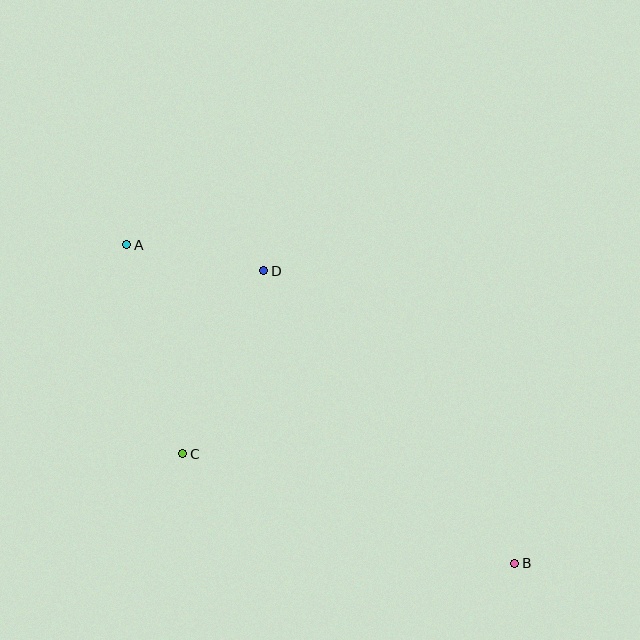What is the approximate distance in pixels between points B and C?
The distance between B and C is approximately 350 pixels.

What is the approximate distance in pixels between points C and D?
The distance between C and D is approximately 200 pixels.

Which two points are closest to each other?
Points A and D are closest to each other.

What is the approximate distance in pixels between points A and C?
The distance between A and C is approximately 216 pixels.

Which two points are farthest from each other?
Points A and B are farthest from each other.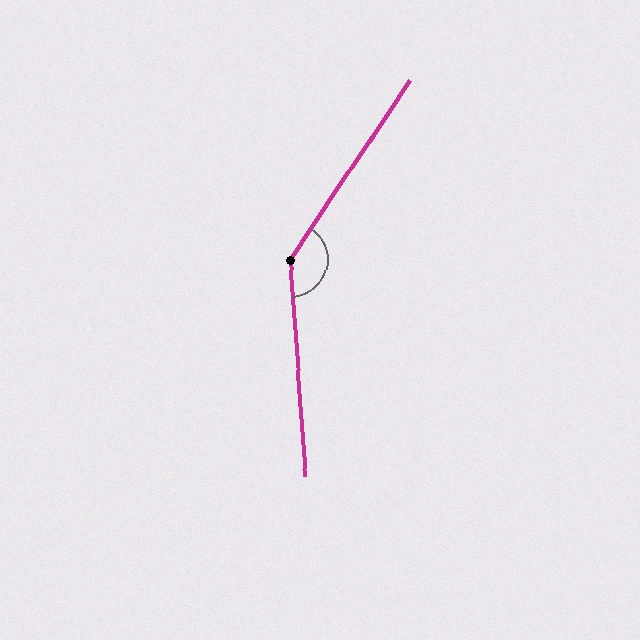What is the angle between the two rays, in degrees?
Approximately 142 degrees.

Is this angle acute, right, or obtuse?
It is obtuse.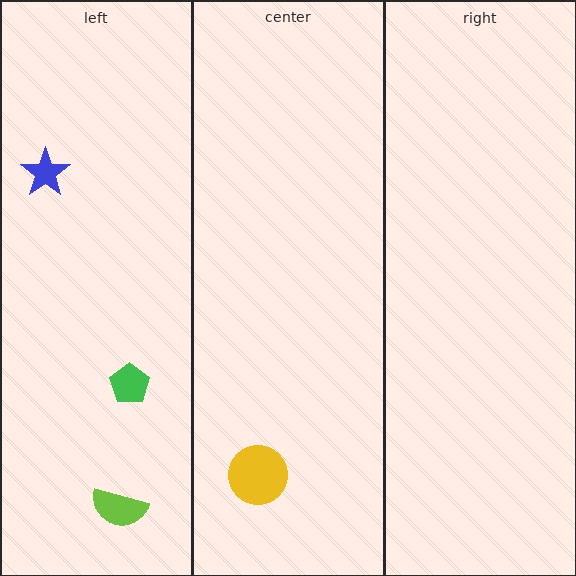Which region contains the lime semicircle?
The left region.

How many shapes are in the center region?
1.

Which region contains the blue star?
The left region.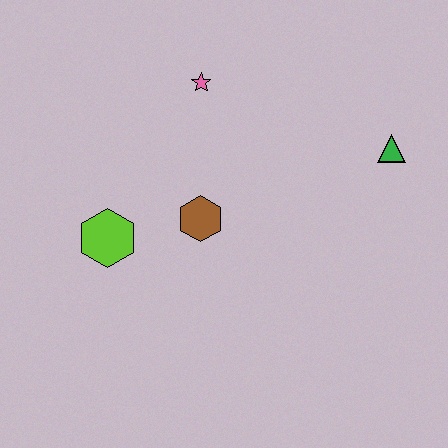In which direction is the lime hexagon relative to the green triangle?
The lime hexagon is to the left of the green triangle.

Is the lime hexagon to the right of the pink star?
No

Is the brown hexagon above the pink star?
No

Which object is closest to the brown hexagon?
The lime hexagon is closest to the brown hexagon.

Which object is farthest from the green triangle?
The lime hexagon is farthest from the green triangle.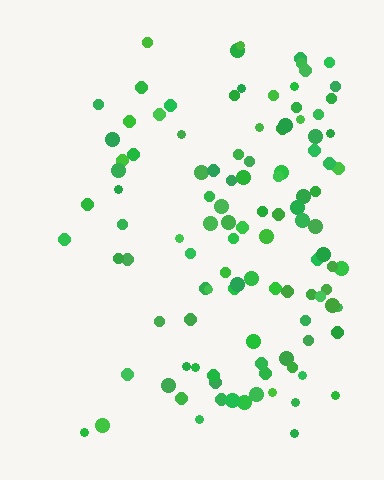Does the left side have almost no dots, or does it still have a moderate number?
Still a moderate number, just noticeably fewer than the right.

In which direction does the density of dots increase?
From left to right, with the right side densest.